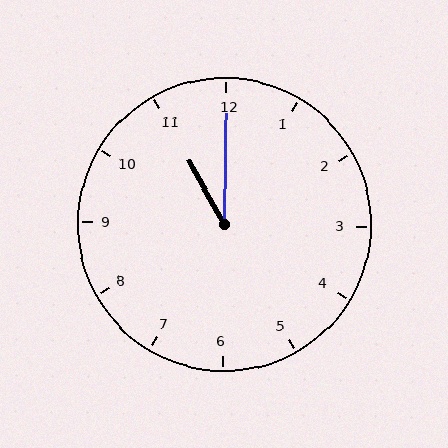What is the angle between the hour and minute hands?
Approximately 30 degrees.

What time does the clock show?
11:00.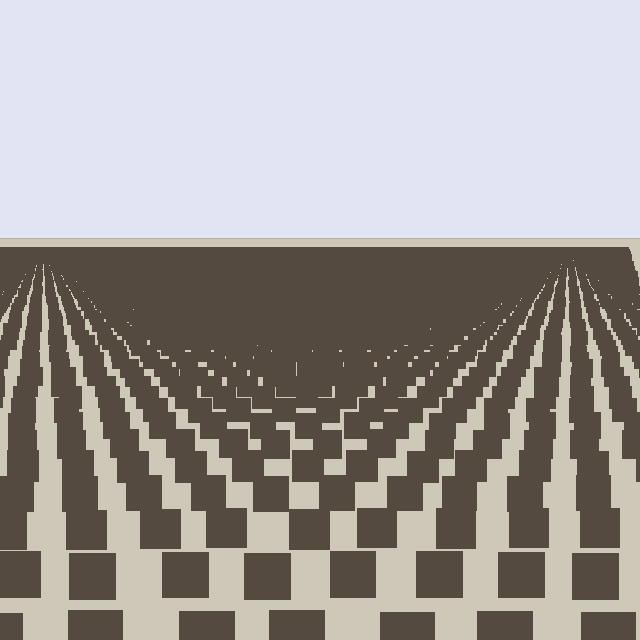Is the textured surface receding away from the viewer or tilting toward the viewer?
The surface is receding away from the viewer. Texture elements get smaller and denser toward the top.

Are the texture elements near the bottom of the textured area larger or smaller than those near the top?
Larger. Near the bottom, elements are closer to the viewer and appear at a bigger on-screen size.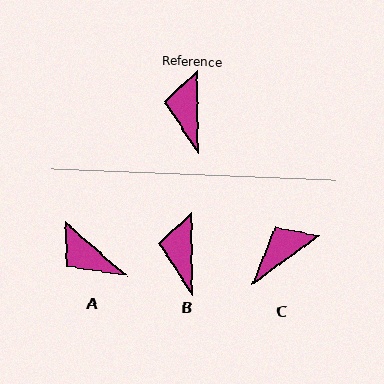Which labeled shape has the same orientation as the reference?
B.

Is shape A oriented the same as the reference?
No, it is off by about 48 degrees.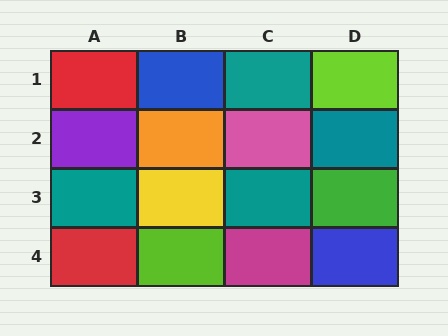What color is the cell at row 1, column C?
Teal.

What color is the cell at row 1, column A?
Red.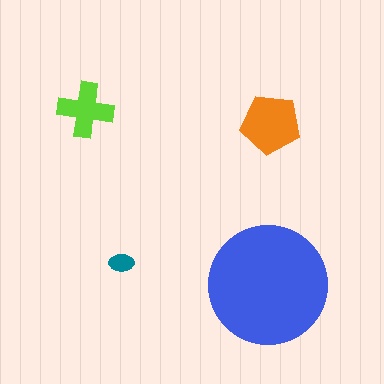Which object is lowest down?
The blue circle is bottommost.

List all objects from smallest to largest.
The teal ellipse, the lime cross, the orange pentagon, the blue circle.